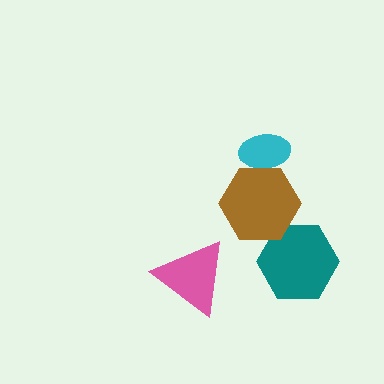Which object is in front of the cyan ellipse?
The brown hexagon is in front of the cyan ellipse.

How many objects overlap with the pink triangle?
0 objects overlap with the pink triangle.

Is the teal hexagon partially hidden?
Yes, it is partially covered by another shape.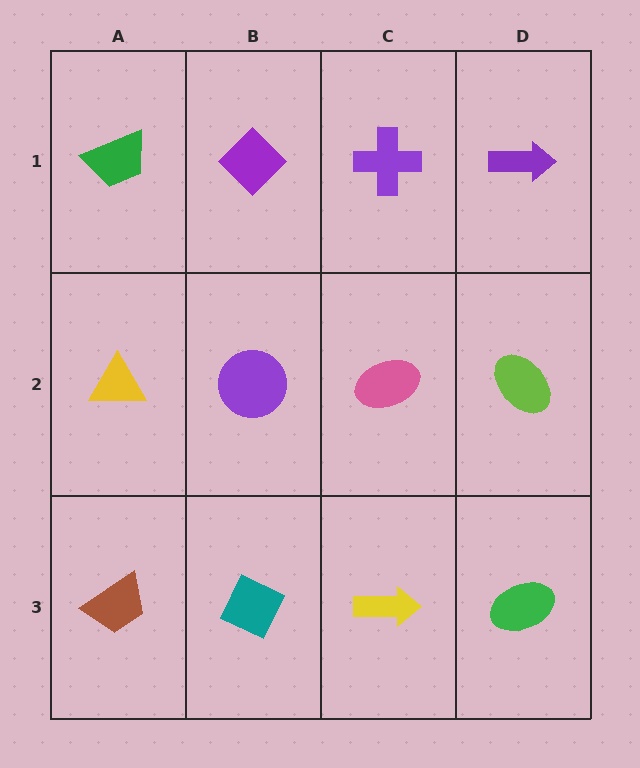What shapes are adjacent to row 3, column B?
A purple circle (row 2, column B), a brown trapezoid (row 3, column A), a yellow arrow (row 3, column C).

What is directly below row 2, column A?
A brown trapezoid.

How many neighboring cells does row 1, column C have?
3.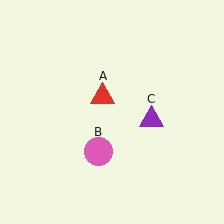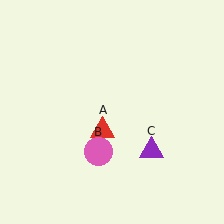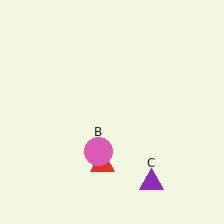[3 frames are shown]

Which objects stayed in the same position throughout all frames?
Pink circle (object B) remained stationary.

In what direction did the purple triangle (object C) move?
The purple triangle (object C) moved down.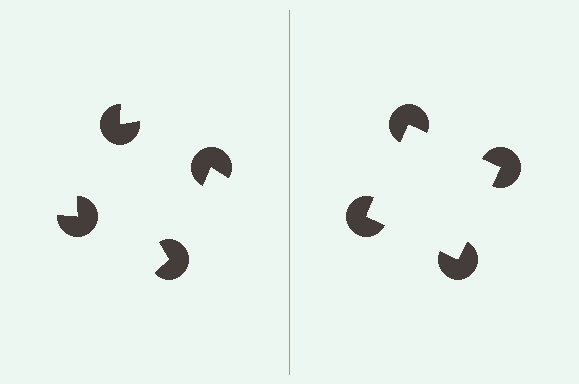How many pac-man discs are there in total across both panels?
8 — 4 on each side.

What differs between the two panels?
The pac-man discs are positioned identically on both sides; only the wedge orientations differ. On the right they align to a square; on the left they are misaligned.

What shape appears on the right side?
An illusory square.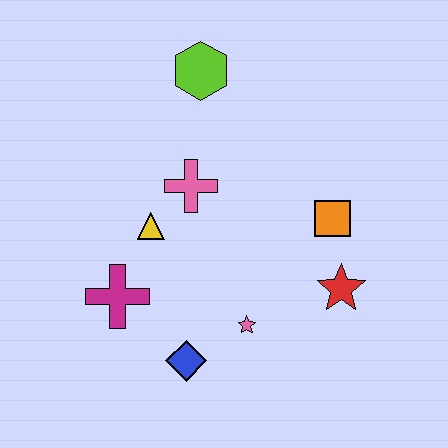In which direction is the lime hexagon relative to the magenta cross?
The lime hexagon is above the magenta cross.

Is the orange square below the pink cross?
Yes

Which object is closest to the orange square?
The red star is closest to the orange square.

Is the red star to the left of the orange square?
No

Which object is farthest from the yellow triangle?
The red star is farthest from the yellow triangle.